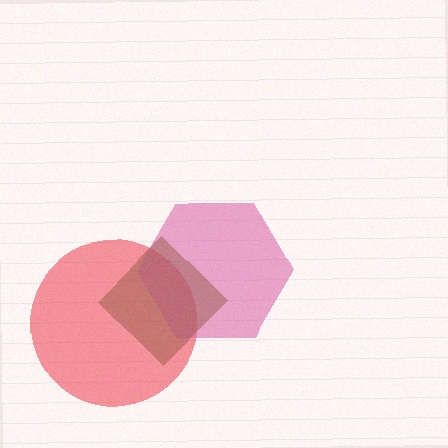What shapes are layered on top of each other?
The layered shapes are: a red circle, a pink hexagon, a brown diamond.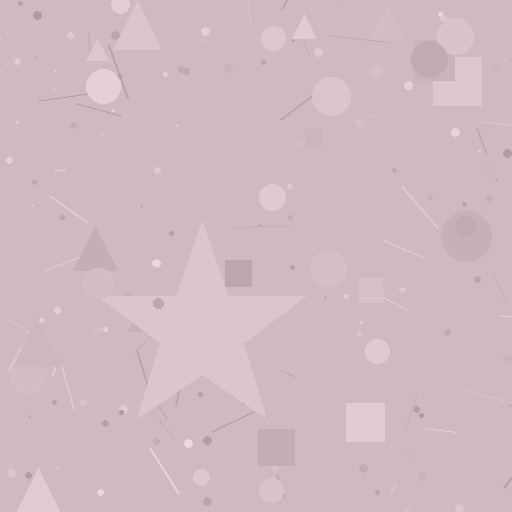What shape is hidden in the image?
A star is hidden in the image.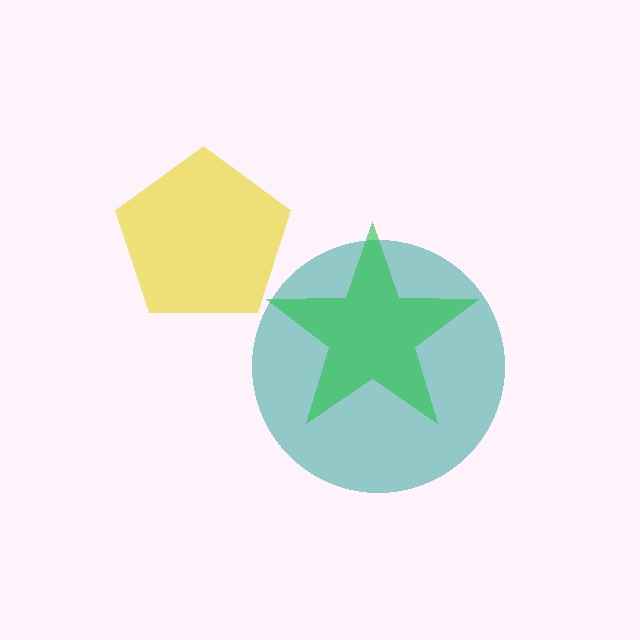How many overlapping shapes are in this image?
There are 3 overlapping shapes in the image.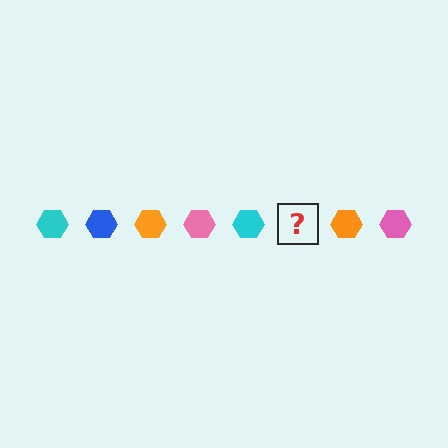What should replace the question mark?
The question mark should be replaced with a blue hexagon.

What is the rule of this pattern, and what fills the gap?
The rule is that the pattern cycles through cyan, blue, orange, pink hexagons. The gap should be filled with a blue hexagon.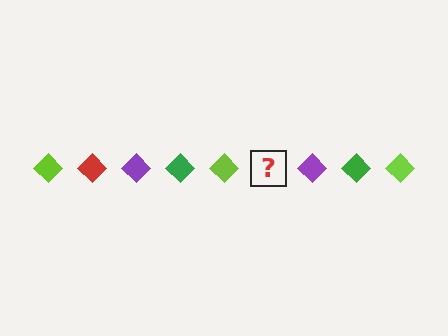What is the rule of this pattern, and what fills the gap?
The rule is that the pattern cycles through lime, red, purple, green diamonds. The gap should be filled with a red diamond.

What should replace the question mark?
The question mark should be replaced with a red diamond.